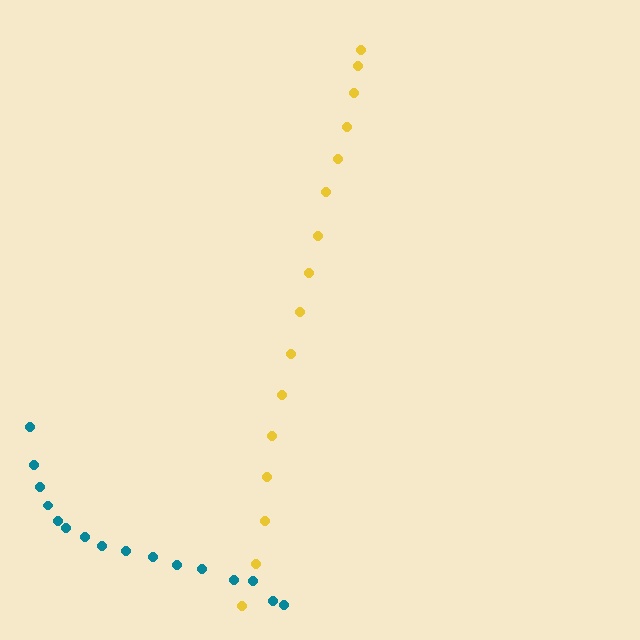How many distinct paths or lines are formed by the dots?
There are 2 distinct paths.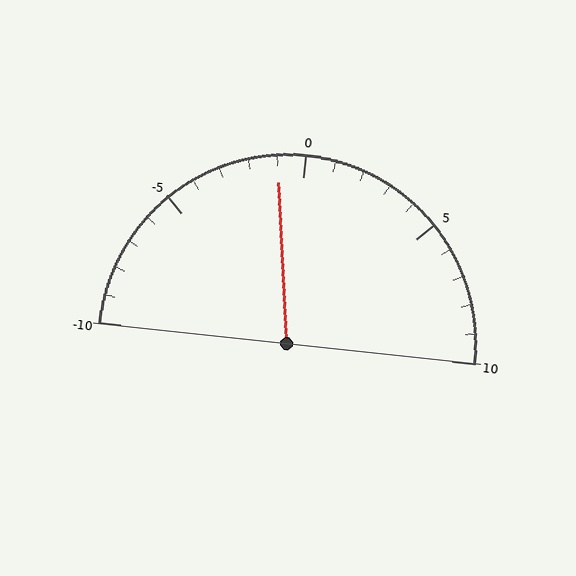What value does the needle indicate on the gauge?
The needle indicates approximately -1.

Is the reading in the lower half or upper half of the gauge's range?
The reading is in the lower half of the range (-10 to 10).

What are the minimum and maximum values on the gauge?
The gauge ranges from -10 to 10.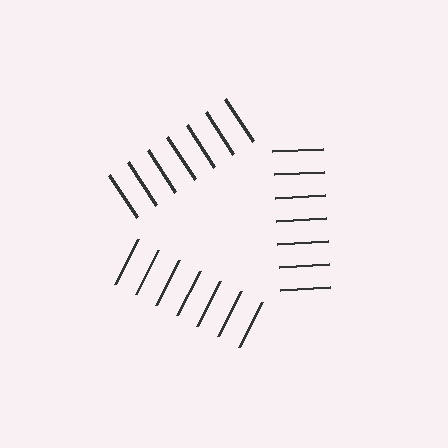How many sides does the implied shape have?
3 sides — the line-ends trace a triangle.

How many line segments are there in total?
21 — 7 along each of the 3 edges.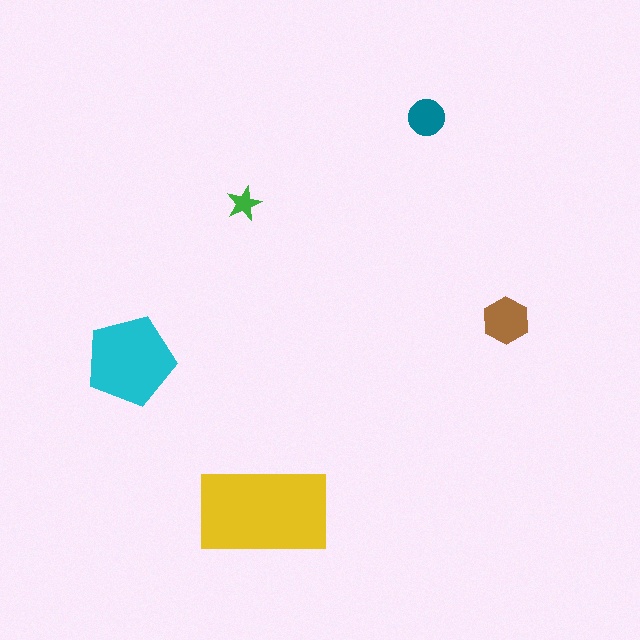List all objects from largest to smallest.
The yellow rectangle, the cyan pentagon, the brown hexagon, the teal circle, the green star.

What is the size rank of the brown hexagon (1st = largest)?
3rd.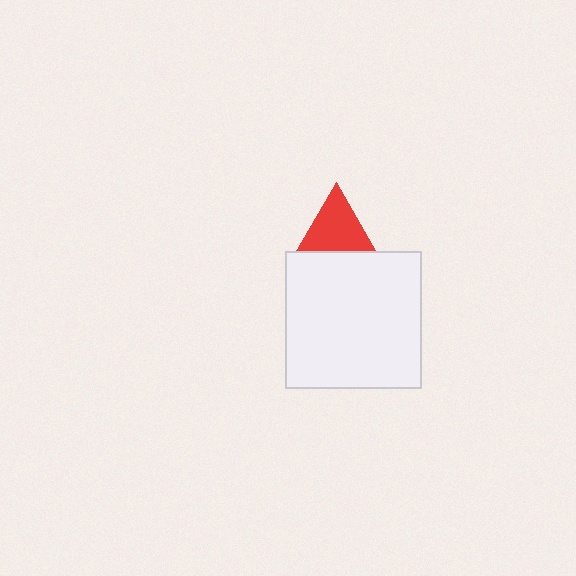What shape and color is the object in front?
The object in front is a white square.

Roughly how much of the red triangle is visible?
Most of it is visible (roughly 66%).